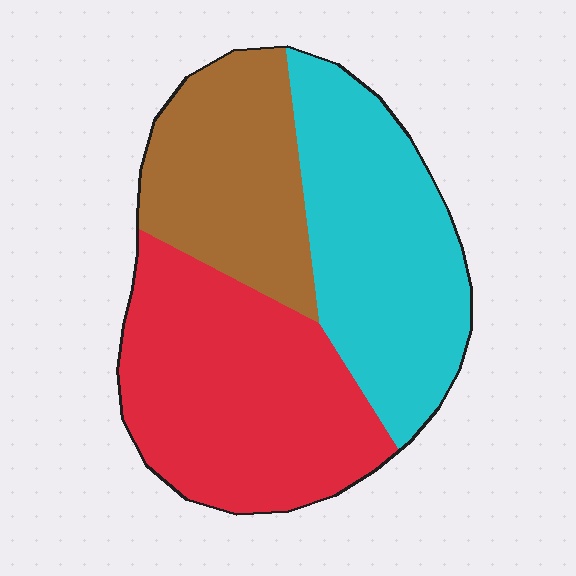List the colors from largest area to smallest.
From largest to smallest: red, cyan, brown.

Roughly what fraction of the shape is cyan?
Cyan takes up about one third (1/3) of the shape.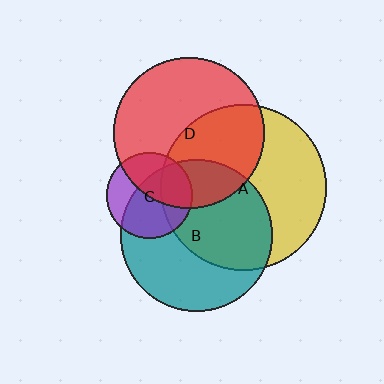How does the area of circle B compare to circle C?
Approximately 3.2 times.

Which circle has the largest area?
Circle A (yellow).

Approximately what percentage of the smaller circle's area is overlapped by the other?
Approximately 45%.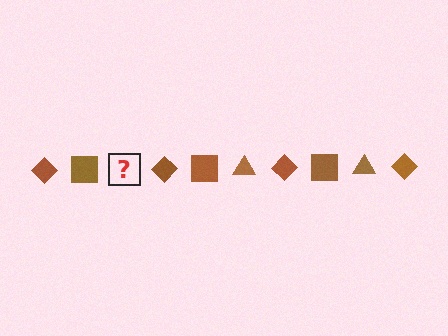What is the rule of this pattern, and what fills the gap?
The rule is that the pattern cycles through diamond, square, triangle shapes in brown. The gap should be filled with a brown triangle.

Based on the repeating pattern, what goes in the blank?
The blank should be a brown triangle.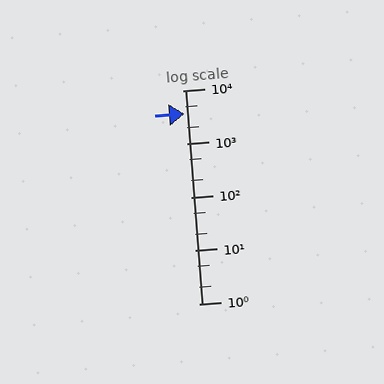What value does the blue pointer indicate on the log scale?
The pointer indicates approximately 3600.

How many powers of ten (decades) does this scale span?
The scale spans 4 decades, from 1 to 10000.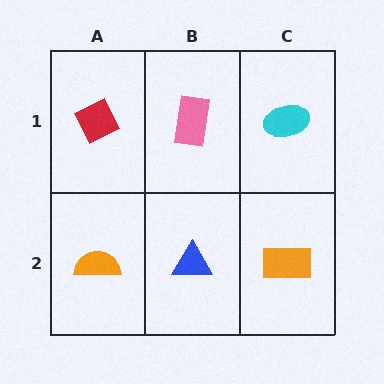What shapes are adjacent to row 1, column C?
An orange rectangle (row 2, column C), a pink rectangle (row 1, column B).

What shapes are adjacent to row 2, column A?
A red diamond (row 1, column A), a blue triangle (row 2, column B).